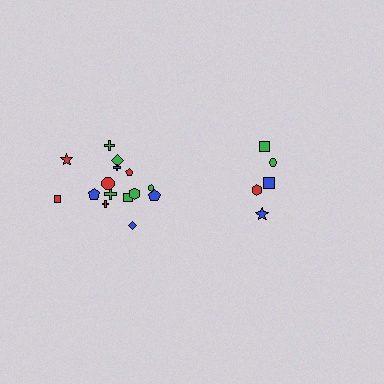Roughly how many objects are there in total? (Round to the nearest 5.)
Roughly 20 objects in total.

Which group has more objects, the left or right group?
The left group.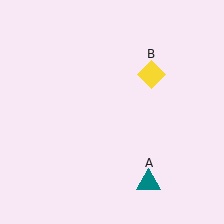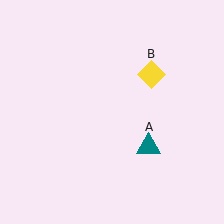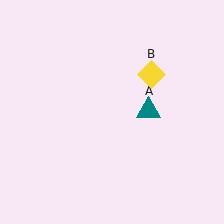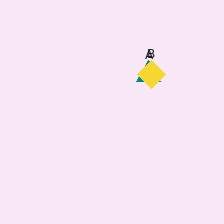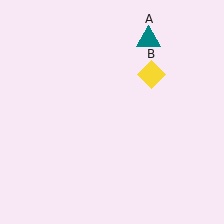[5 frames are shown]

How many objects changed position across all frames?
1 object changed position: teal triangle (object A).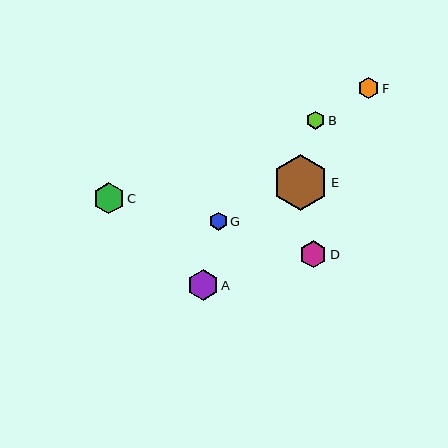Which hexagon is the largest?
Hexagon E is the largest with a size of approximately 55 pixels.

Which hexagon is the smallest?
Hexagon G is the smallest with a size of approximately 18 pixels.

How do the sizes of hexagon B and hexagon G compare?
Hexagon B and hexagon G are approximately the same size.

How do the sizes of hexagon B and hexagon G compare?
Hexagon B and hexagon G are approximately the same size.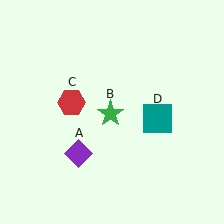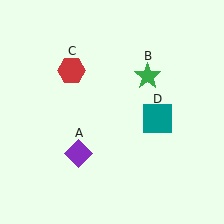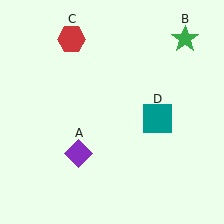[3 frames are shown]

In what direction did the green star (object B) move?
The green star (object B) moved up and to the right.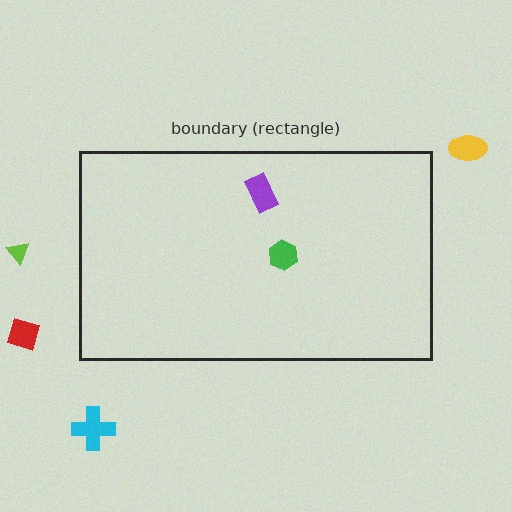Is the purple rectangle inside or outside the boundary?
Inside.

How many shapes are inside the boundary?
2 inside, 4 outside.